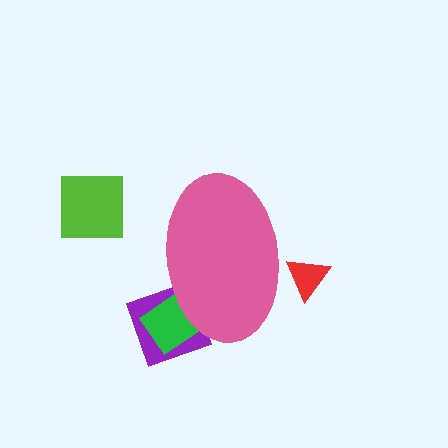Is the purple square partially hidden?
Yes, the purple square is partially hidden behind the pink ellipse.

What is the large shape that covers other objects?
A pink ellipse.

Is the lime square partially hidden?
No, the lime square is fully visible.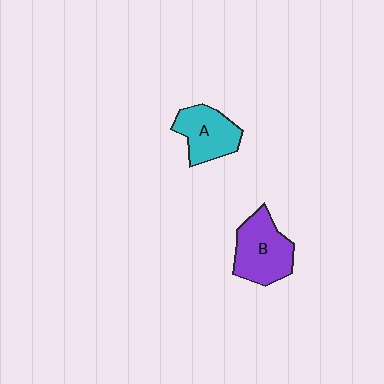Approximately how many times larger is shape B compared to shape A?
Approximately 1.2 times.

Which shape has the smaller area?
Shape A (cyan).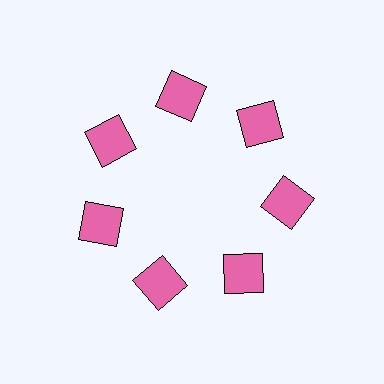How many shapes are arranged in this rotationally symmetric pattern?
There are 7 shapes, arranged in 7 groups of 1.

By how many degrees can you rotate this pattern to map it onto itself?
The pattern maps onto itself every 51 degrees of rotation.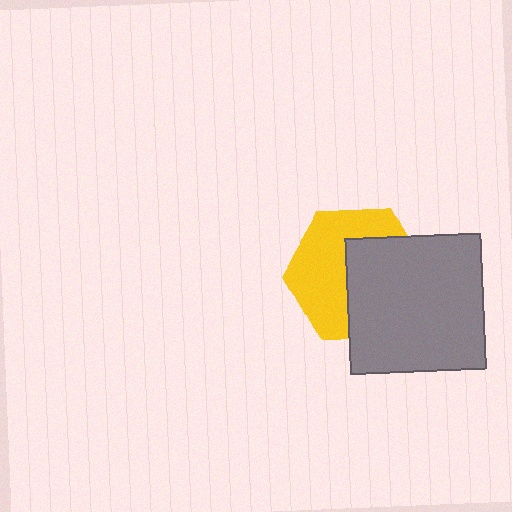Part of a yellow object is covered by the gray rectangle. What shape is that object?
It is a hexagon.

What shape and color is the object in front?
The object in front is a gray rectangle.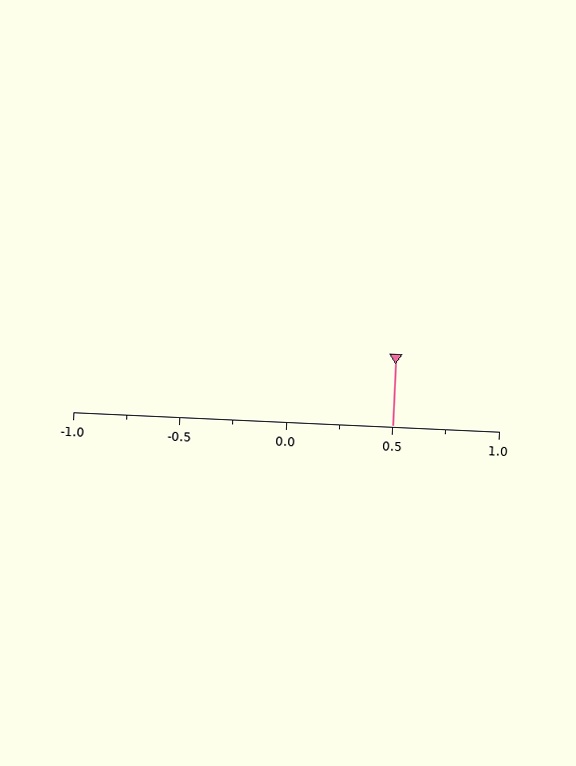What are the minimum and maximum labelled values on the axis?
The axis runs from -1.0 to 1.0.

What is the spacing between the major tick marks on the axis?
The major ticks are spaced 0.5 apart.